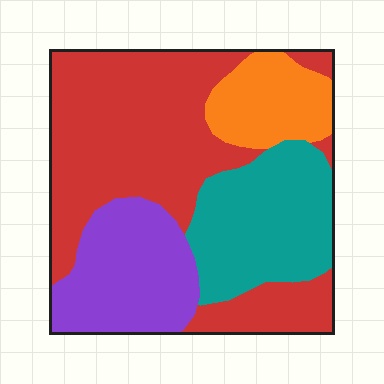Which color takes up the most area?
Red, at roughly 45%.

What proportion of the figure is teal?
Teal covers around 20% of the figure.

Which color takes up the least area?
Orange, at roughly 10%.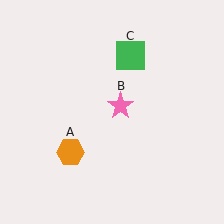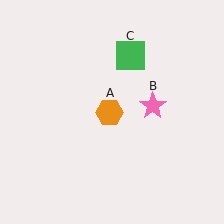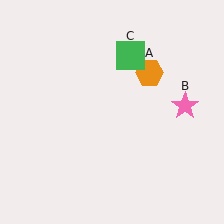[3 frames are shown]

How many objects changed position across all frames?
2 objects changed position: orange hexagon (object A), pink star (object B).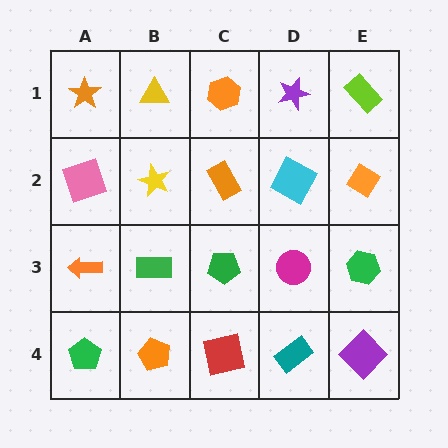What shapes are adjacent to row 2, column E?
A lime rectangle (row 1, column E), a green hexagon (row 3, column E), a cyan square (row 2, column D).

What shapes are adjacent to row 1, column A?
A pink square (row 2, column A), a yellow triangle (row 1, column B).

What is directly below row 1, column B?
A yellow star.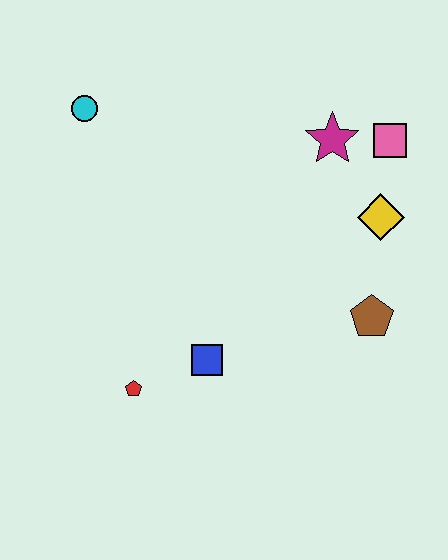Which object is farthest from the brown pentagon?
The cyan circle is farthest from the brown pentagon.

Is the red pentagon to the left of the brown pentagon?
Yes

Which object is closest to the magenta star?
The pink square is closest to the magenta star.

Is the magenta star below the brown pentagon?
No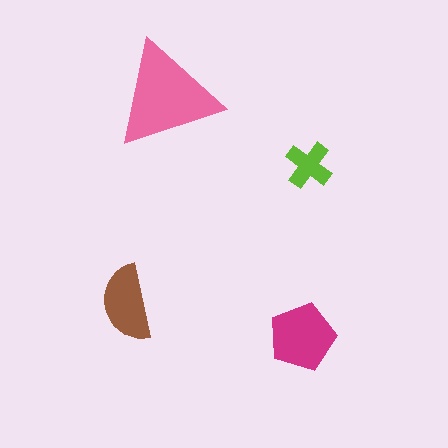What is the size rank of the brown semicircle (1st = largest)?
3rd.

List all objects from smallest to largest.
The lime cross, the brown semicircle, the magenta pentagon, the pink triangle.